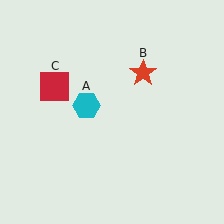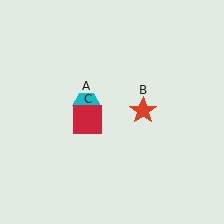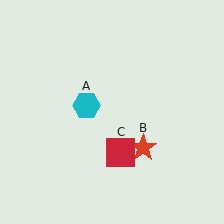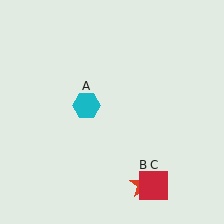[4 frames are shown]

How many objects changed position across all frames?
2 objects changed position: red star (object B), red square (object C).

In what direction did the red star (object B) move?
The red star (object B) moved down.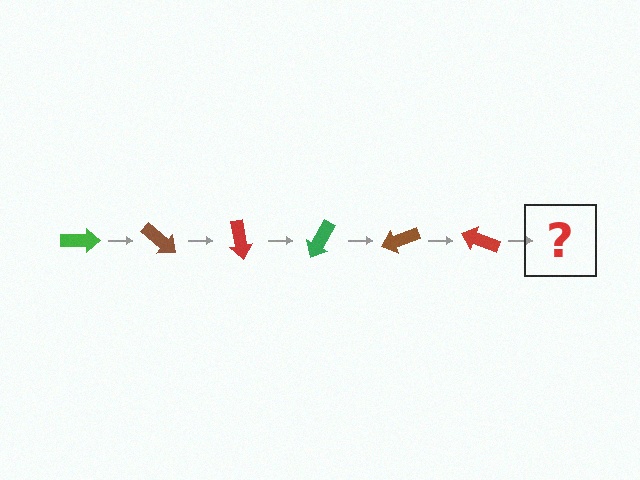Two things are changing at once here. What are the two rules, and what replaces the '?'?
The two rules are that it rotates 40 degrees each step and the color cycles through green, brown, and red. The '?' should be a green arrow, rotated 240 degrees from the start.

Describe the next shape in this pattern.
It should be a green arrow, rotated 240 degrees from the start.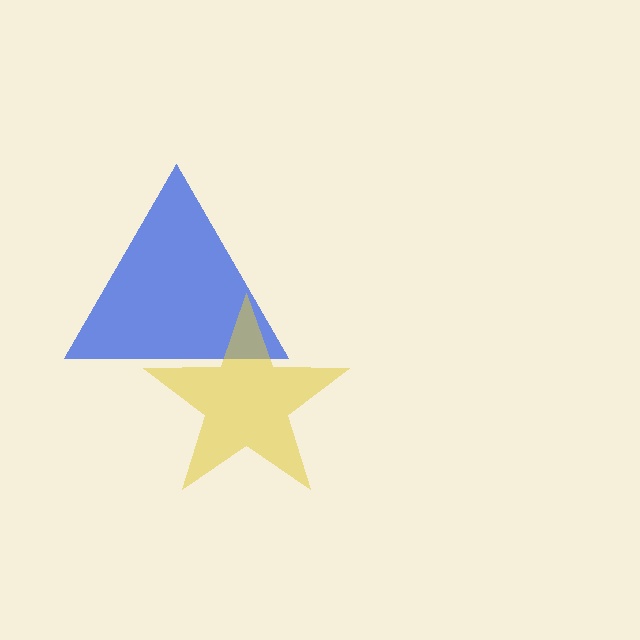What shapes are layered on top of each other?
The layered shapes are: a blue triangle, a yellow star.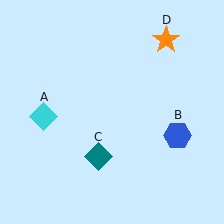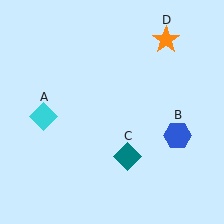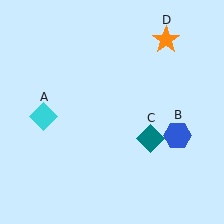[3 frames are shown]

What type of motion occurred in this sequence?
The teal diamond (object C) rotated counterclockwise around the center of the scene.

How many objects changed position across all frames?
1 object changed position: teal diamond (object C).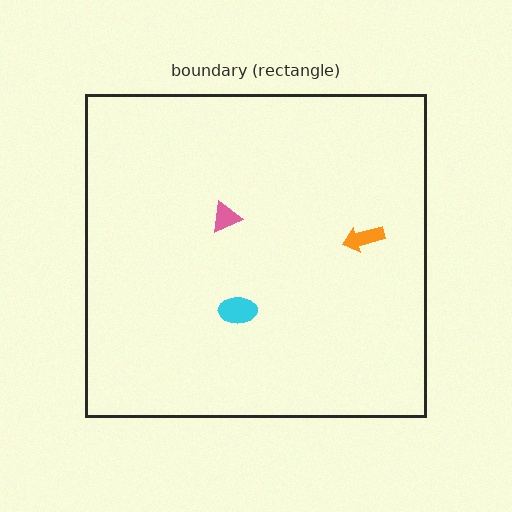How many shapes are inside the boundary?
3 inside, 0 outside.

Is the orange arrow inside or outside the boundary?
Inside.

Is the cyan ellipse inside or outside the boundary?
Inside.